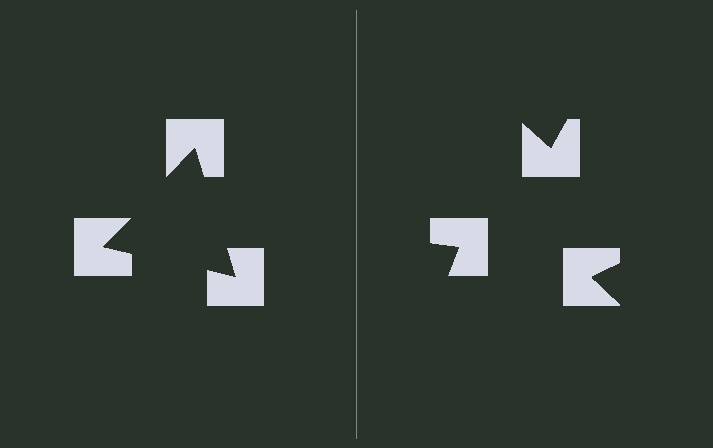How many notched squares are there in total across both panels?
6 — 3 on each side.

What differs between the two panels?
The notched squares are positioned identically on both sides; only the wedge orientations differ. On the left they align to a triangle; on the right they are misaligned.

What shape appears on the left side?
An illusory triangle.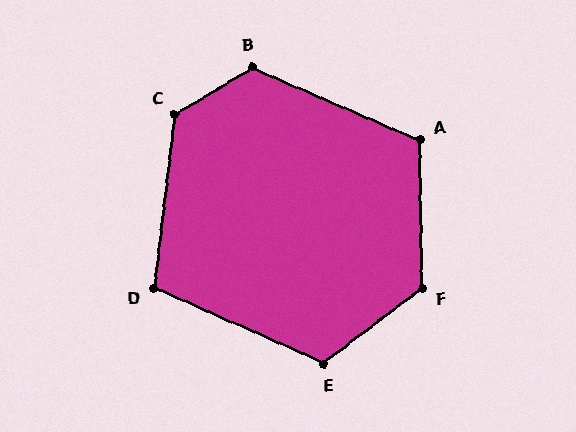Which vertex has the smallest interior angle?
D, at approximately 107 degrees.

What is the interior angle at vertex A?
Approximately 114 degrees (obtuse).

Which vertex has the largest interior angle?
C, at approximately 128 degrees.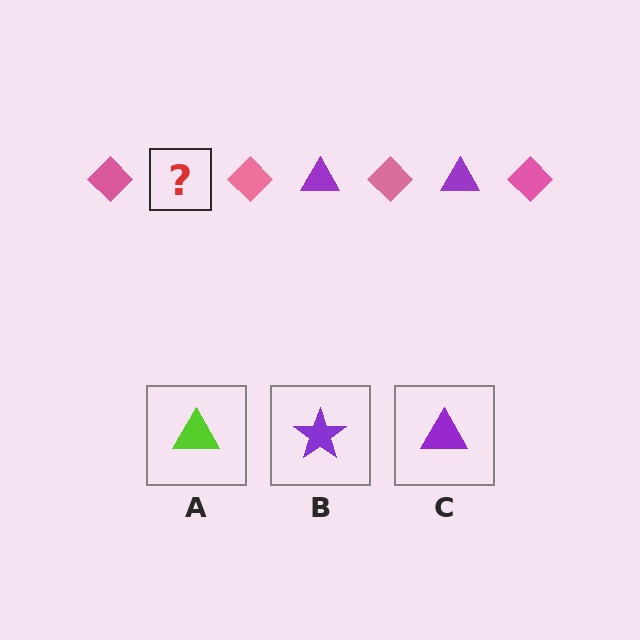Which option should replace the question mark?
Option C.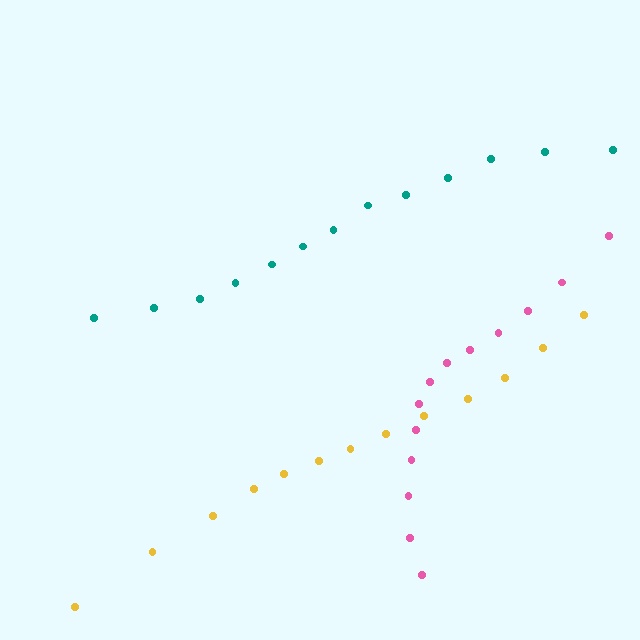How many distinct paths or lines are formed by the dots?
There are 3 distinct paths.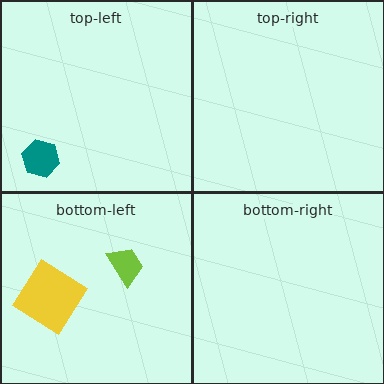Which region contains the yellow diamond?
The bottom-left region.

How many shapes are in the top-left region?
1.